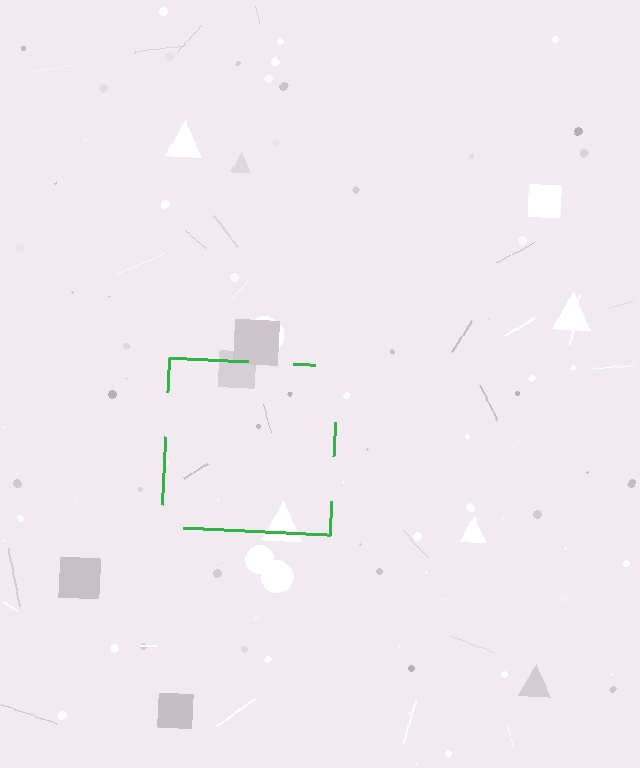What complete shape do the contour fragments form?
The contour fragments form a square.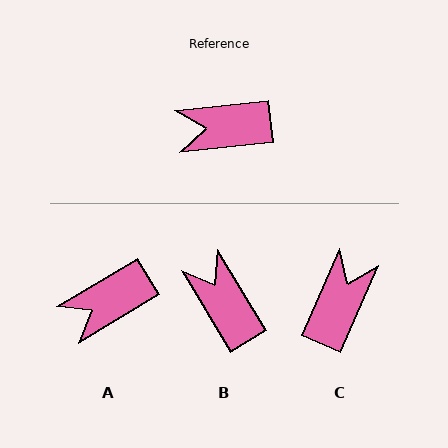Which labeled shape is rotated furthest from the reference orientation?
C, about 119 degrees away.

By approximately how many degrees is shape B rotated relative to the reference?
Approximately 65 degrees clockwise.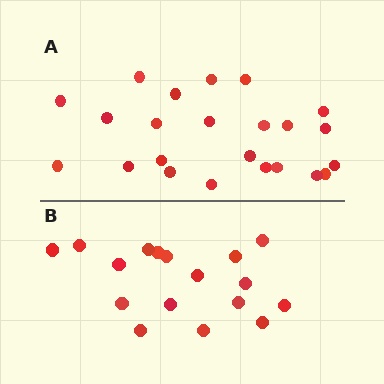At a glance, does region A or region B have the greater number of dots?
Region A (the top region) has more dots.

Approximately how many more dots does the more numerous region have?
Region A has about 6 more dots than region B.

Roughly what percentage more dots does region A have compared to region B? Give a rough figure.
About 35% more.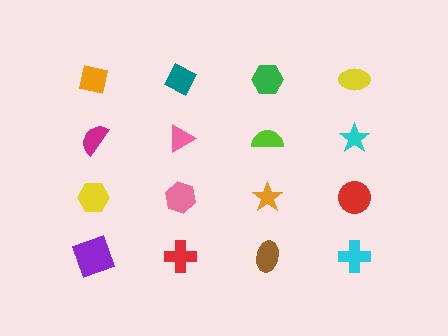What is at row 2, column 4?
A cyan star.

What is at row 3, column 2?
A pink hexagon.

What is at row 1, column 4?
A yellow ellipse.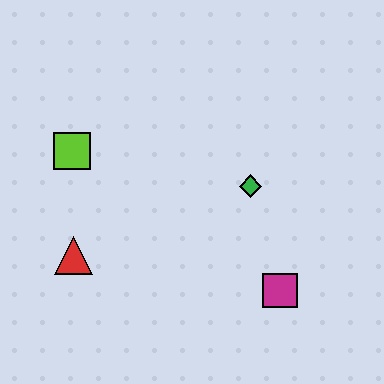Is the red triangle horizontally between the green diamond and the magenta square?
No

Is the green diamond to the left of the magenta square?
Yes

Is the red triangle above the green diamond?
No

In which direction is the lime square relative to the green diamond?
The lime square is to the left of the green diamond.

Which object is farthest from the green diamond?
The red triangle is farthest from the green diamond.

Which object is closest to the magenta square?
The green diamond is closest to the magenta square.